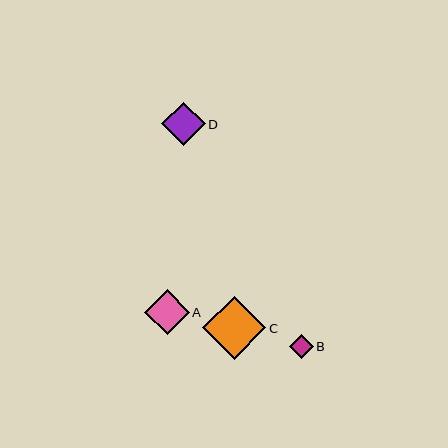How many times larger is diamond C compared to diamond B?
Diamond C is approximately 2.6 times the size of diamond B.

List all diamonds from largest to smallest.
From largest to smallest: C, A, D, B.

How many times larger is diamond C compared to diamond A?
Diamond C is approximately 1.4 times the size of diamond A.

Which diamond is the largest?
Diamond C is the largest with a size of approximately 63 pixels.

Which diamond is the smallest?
Diamond B is the smallest with a size of approximately 24 pixels.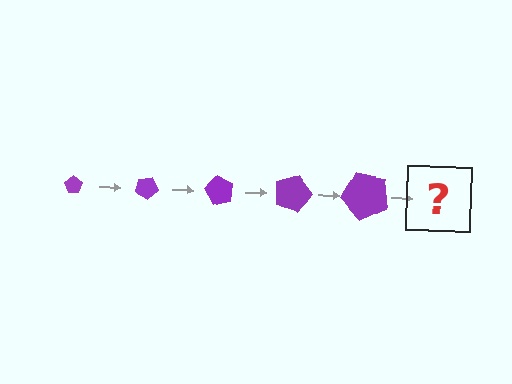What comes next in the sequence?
The next element should be a pentagon, larger than the previous one and rotated 150 degrees from the start.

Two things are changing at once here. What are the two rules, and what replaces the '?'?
The two rules are that the pentagon grows larger each step and it rotates 30 degrees each step. The '?' should be a pentagon, larger than the previous one and rotated 150 degrees from the start.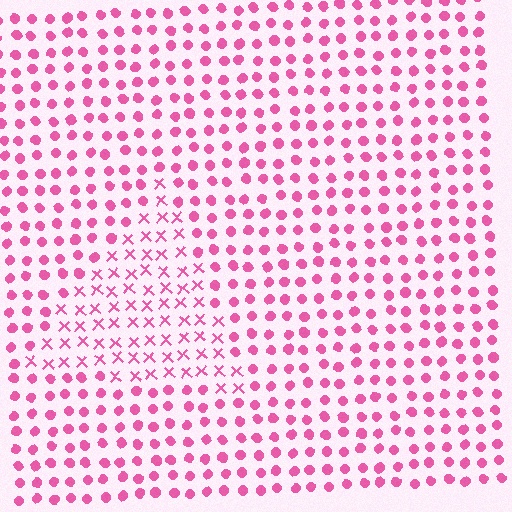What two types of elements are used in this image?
The image uses X marks inside the triangle region and circles outside it.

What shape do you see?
I see a triangle.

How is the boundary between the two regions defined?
The boundary is defined by a change in element shape: X marks inside vs. circles outside. All elements share the same color and spacing.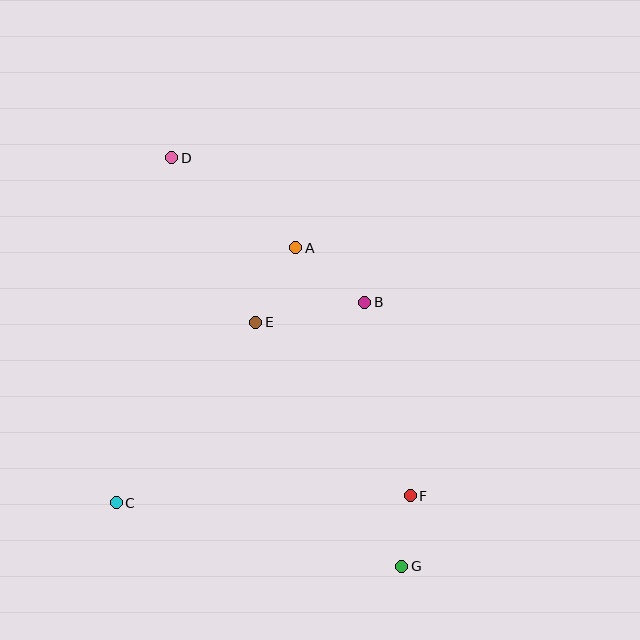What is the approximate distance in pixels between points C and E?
The distance between C and E is approximately 228 pixels.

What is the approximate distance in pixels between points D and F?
The distance between D and F is approximately 414 pixels.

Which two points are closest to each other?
Points F and G are closest to each other.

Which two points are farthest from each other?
Points D and G are farthest from each other.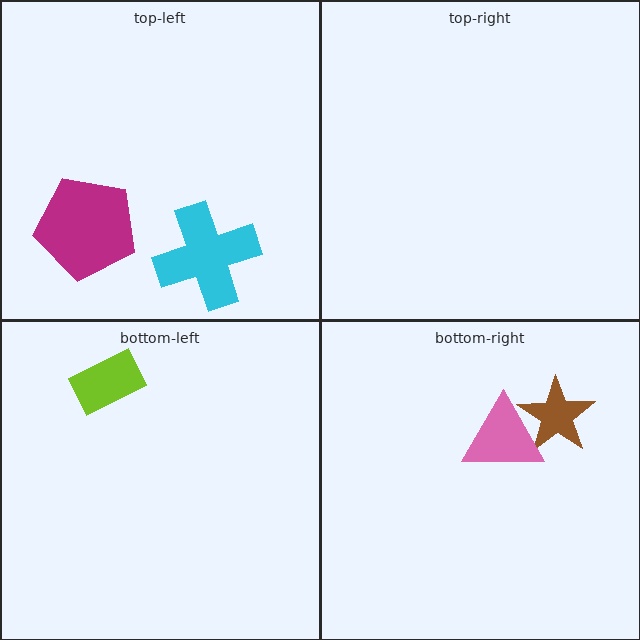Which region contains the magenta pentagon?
The top-left region.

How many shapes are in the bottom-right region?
2.